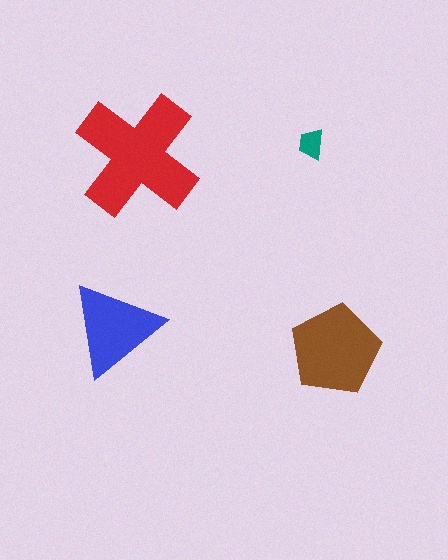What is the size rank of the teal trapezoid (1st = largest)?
4th.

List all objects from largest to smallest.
The red cross, the brown pentagon, the blue triangle, the teal trapezoid.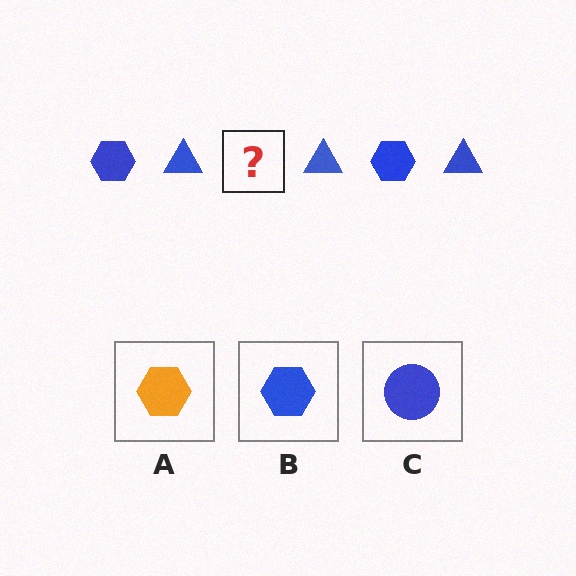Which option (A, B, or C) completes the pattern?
B.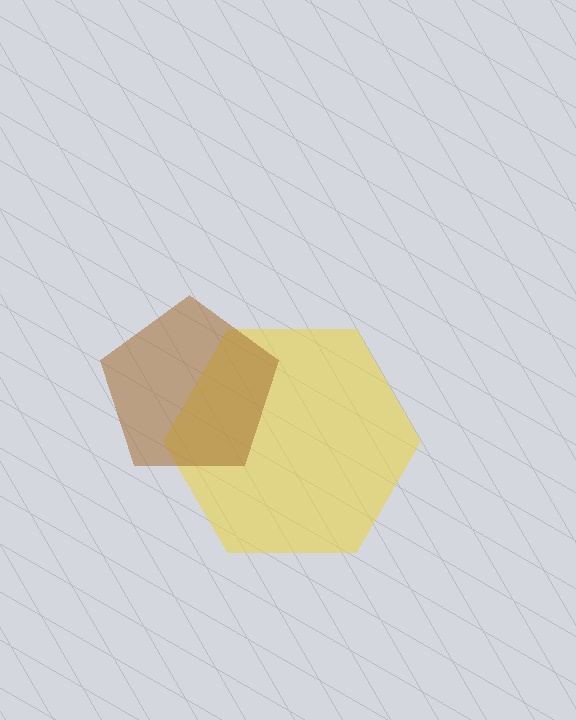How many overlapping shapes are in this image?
There are 2 overlapping shapes in the image.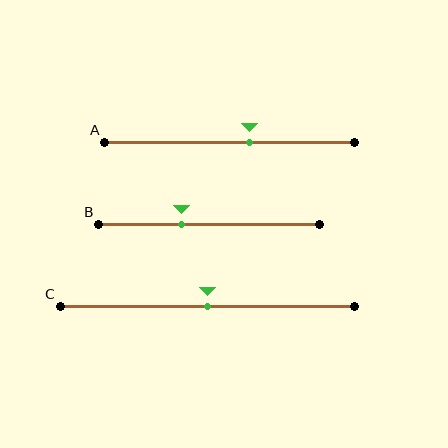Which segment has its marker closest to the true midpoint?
Segment C has its marker closest to the true midpoint.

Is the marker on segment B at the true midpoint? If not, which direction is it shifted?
No, the marker on segment B is shifted to the left by about 13% of the segment length.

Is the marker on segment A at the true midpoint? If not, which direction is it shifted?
No, the marker on segment A is shifted to the right by about 8% of the segment length.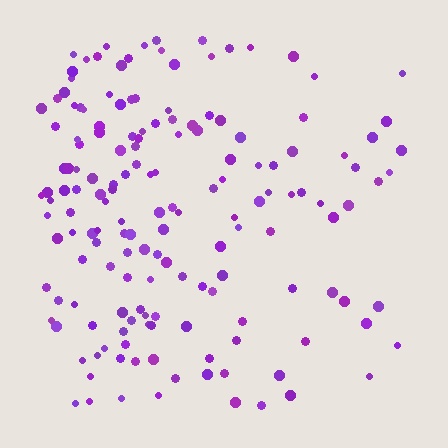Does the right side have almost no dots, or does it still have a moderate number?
Still a moderate number, just noticeably fewer than the left.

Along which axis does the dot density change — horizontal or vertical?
Horizontal.